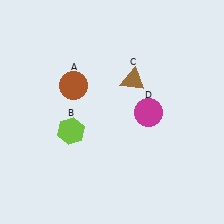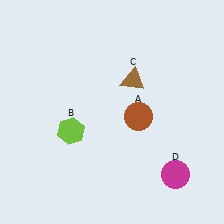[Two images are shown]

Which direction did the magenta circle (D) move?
The magenta circle (D) moved down.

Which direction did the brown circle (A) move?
The brown circle (A) moved right.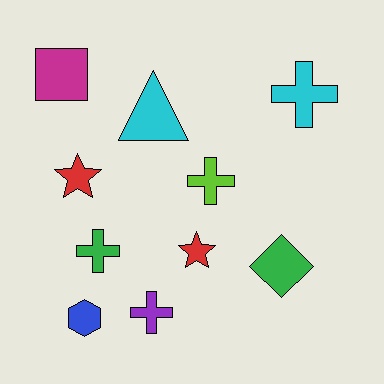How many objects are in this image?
There are 10 objects.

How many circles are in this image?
There are no circles.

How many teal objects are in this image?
There are no teal objects.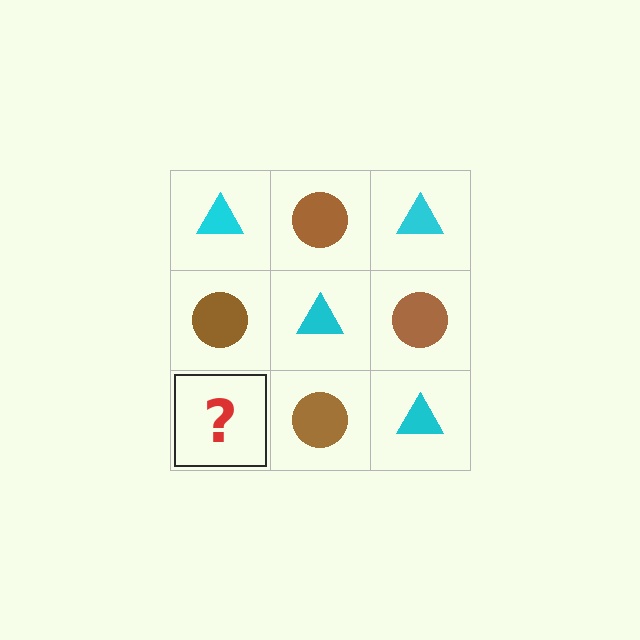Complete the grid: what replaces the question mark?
The question mark should be replaced with a cyan triangle.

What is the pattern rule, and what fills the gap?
The rule is that it alternates cyan triangle and brown circle in a checkerboard pattern. The gap should be filled with a cyan triangle.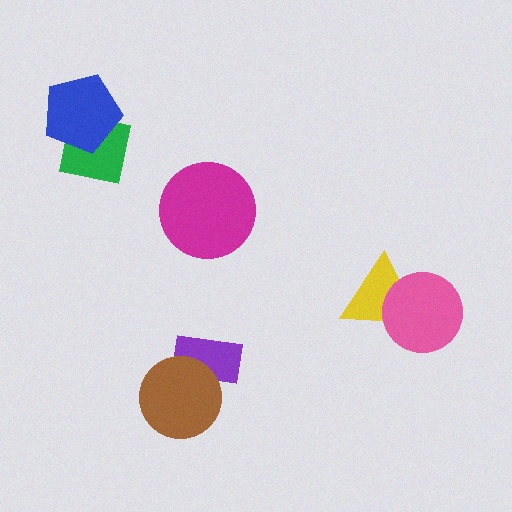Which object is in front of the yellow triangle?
The pink circle is in front of the yellow triangle.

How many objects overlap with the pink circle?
1 object overlaps with the pink circle.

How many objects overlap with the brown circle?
1 object overlaps with the brown circle.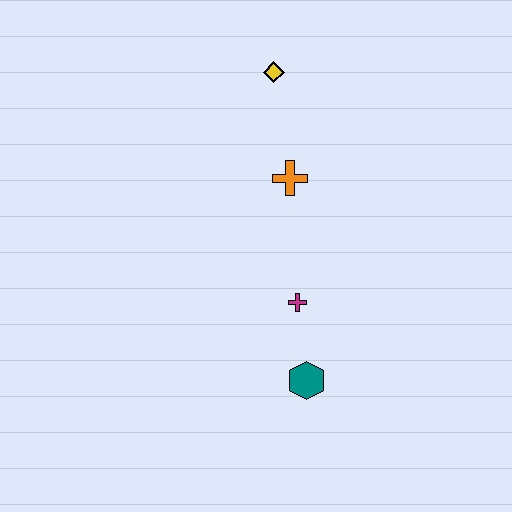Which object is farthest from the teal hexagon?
The yellow diamond is farthest from the teal hexagon.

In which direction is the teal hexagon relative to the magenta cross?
The teal hexagon is below the magenta cross.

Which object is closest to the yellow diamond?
The orange cross is closest to the yellow diamond.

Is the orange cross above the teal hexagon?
Yes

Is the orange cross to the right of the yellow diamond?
Yes